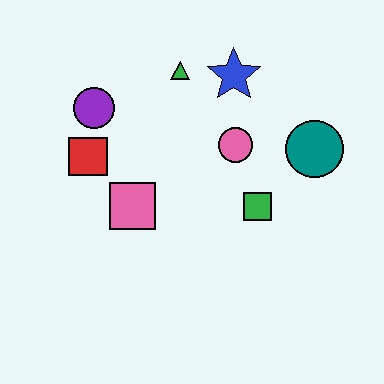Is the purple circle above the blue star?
No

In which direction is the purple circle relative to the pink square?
The purple circle is above the pink square.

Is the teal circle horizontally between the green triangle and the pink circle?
No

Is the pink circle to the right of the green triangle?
Yes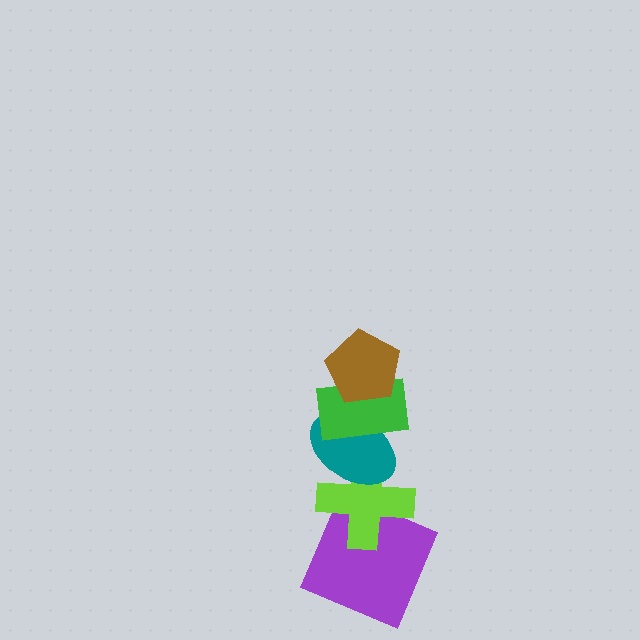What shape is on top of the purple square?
The lime cross is on top of the purple square.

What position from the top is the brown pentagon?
The brown pentagon is 1st from the top.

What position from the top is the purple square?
The purple square is 5th from the top.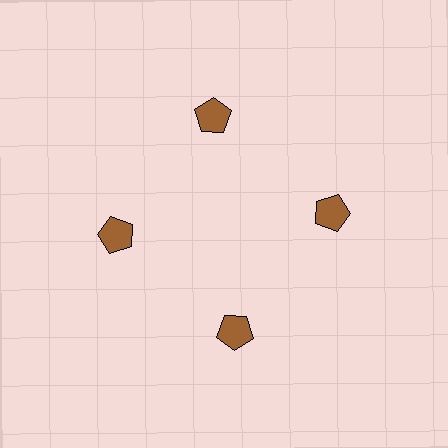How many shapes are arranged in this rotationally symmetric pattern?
There are 4 shapes, arranged in 4 groups of 1.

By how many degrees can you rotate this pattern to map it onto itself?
The pattern maps onto itself every 90 degrees of rotation.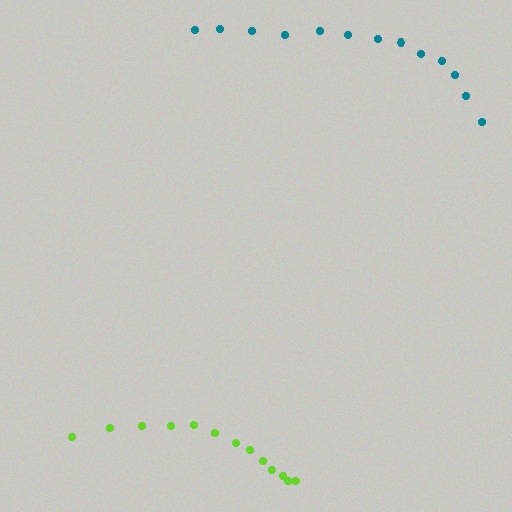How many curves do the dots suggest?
There are 2 distinct paths.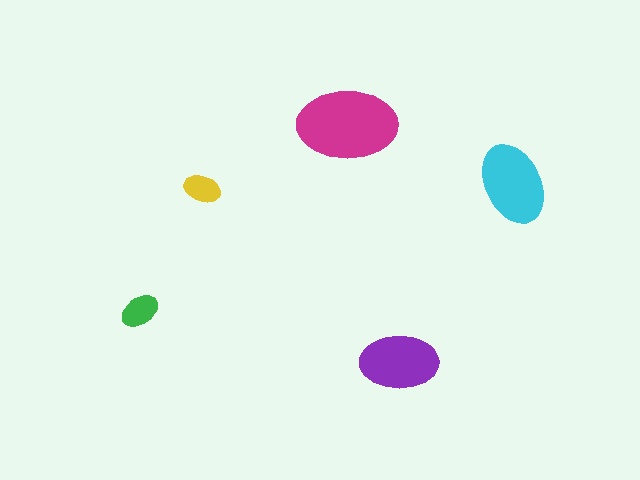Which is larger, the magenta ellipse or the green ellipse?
The magenta one.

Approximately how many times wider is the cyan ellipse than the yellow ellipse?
About 2 times wider.